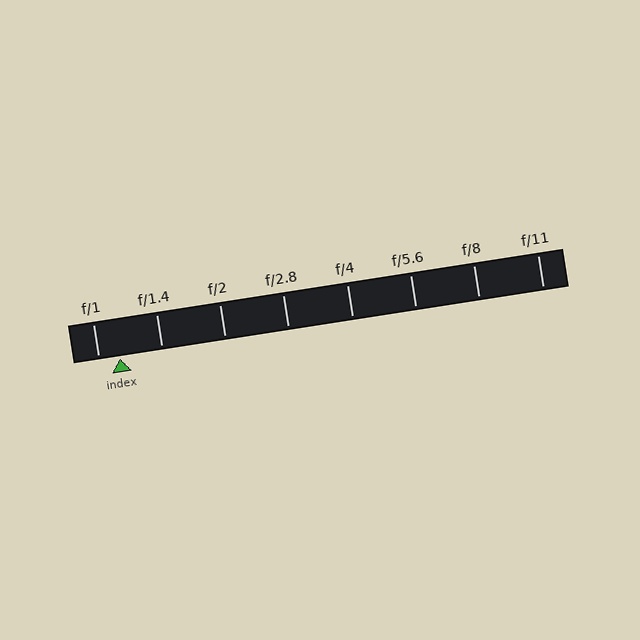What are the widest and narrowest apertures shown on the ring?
The widest aperture shown is f/1 and the narrowest is f/11.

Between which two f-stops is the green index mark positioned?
The index mark is between f/1 and f/1.4.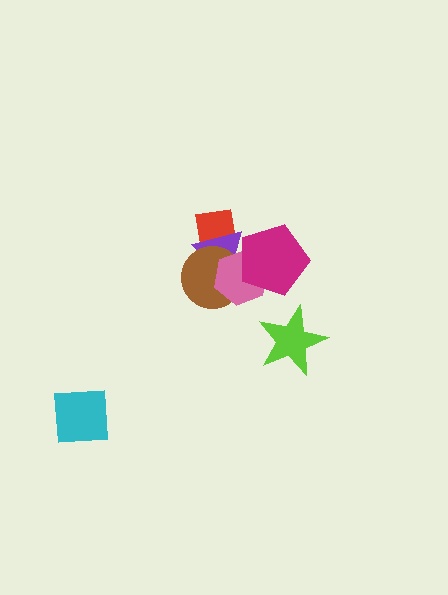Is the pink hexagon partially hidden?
Yes, it is partially covered by another shape.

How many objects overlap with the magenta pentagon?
2 objects overlap with the magenta pentagon.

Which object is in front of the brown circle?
The pink hexagon is in front of the brown circle.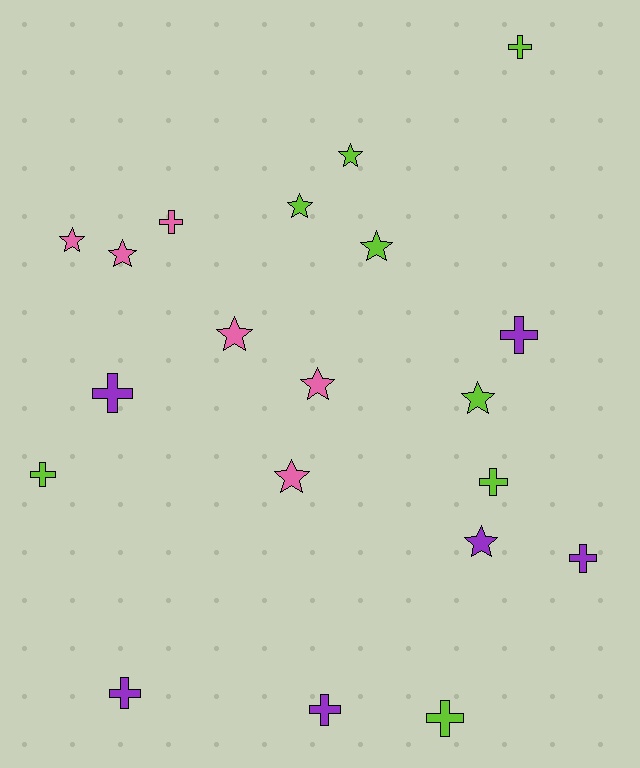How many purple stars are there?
There is 1 purple star.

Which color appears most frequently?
Lime, with 8 objects.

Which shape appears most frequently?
Star, with 10 objects.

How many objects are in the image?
There are 20 objects.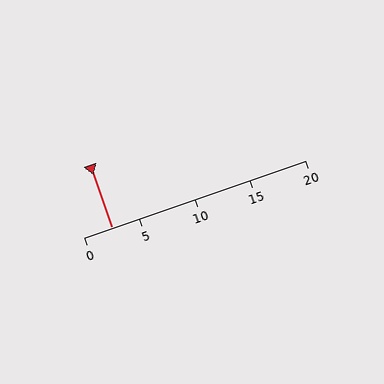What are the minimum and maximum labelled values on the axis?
The axis runs from 0 to 20.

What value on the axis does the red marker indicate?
The marker indicates approximately 2.5.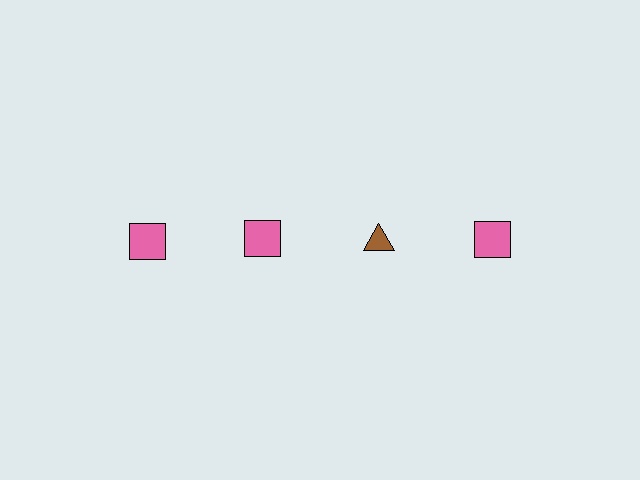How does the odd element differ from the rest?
It differs in both color (brown instead of pink) and shape (triangle instead of square).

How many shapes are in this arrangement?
There are 4 shapes arranged in a grid pattern.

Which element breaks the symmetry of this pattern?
The brown triangle in the top row, center column breaks the symmetry. All other shapes are pink squares.